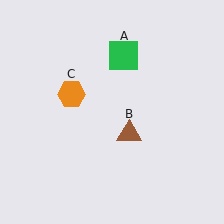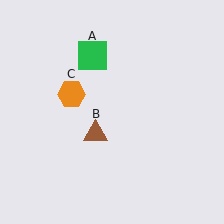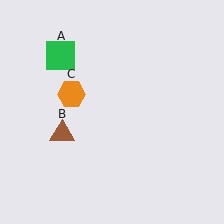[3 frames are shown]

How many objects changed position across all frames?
2 objects changed position: green square (object A), brown triangle (object B).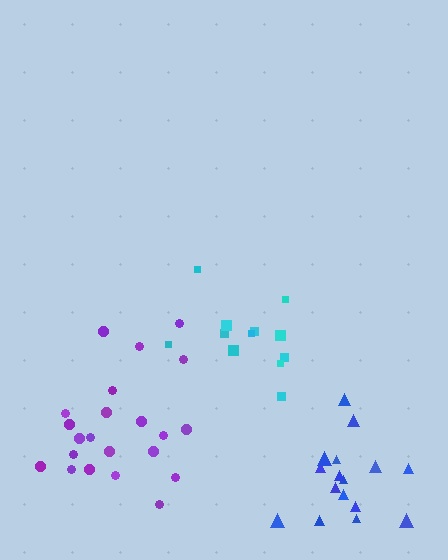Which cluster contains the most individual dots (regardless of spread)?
Purple (22).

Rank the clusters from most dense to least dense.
blue, purple, cyan.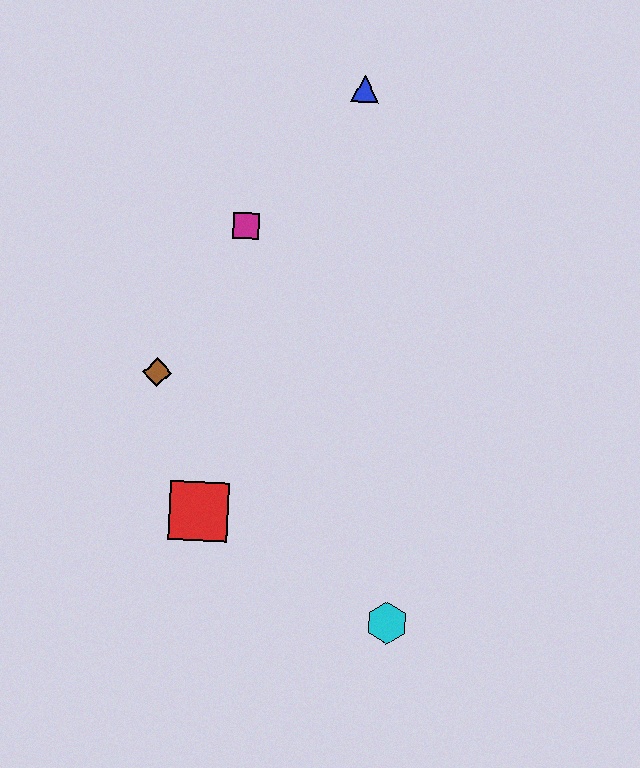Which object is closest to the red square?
The brown diamond is closest to the red square.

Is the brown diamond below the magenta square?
Yes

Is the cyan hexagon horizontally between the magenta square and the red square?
No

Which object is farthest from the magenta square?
The cyan hexagon is farthest from the magenta square.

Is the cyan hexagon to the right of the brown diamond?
Yes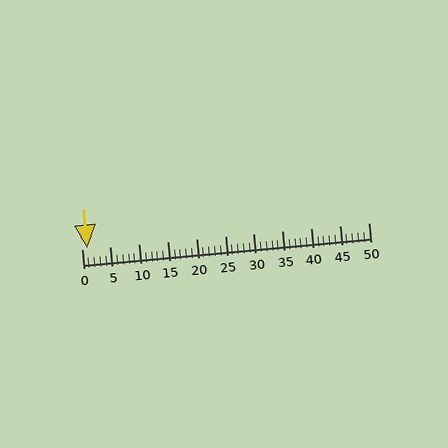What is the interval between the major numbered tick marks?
The major tick marks are spaced 5 units apart.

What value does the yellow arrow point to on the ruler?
The yellow arrow points to approximately 1.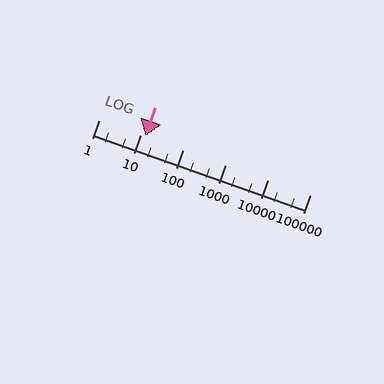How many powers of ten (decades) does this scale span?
The scale spans 5 decades, from 1 to 100000.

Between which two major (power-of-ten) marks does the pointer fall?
The pointer is between 10 and 100.